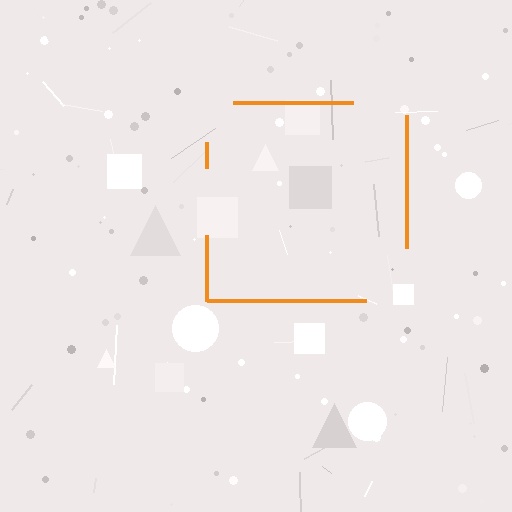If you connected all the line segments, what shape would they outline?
They would outline a square.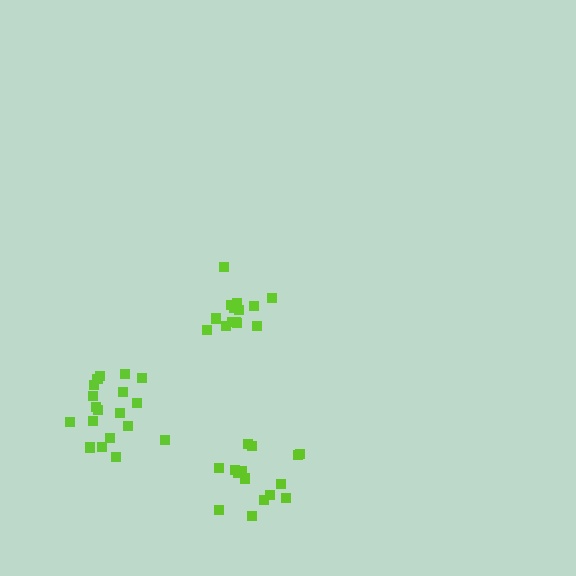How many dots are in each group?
Group 1: 19 dots, Group 2: 14 dots, Group 3: 15 dots (48 total).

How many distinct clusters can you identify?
There are 3 distinct clusters.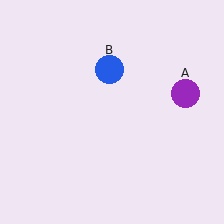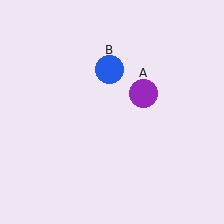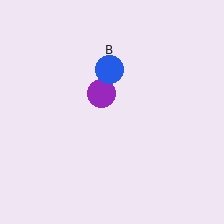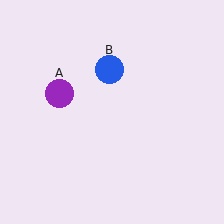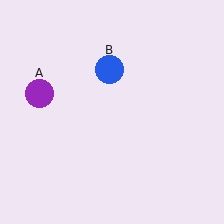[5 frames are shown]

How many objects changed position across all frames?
1 object changed position: purple circle (object A).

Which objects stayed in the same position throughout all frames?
Blue circle (object B) remained stationary.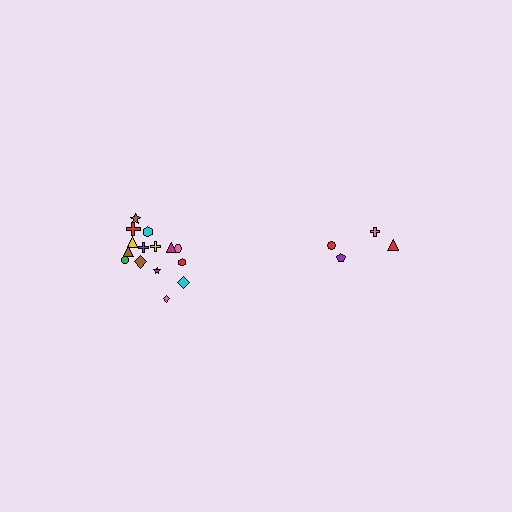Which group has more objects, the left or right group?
The left group.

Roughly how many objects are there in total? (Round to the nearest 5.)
Roughly 20 objects in total.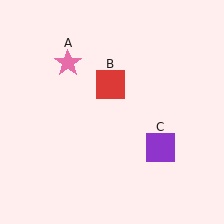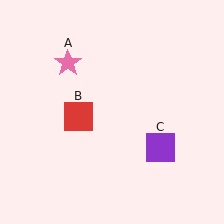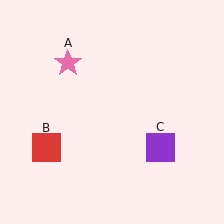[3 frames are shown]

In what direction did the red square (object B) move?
The red square (object B) moved down and to the left.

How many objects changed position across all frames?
1 object changed position: red square (object B).